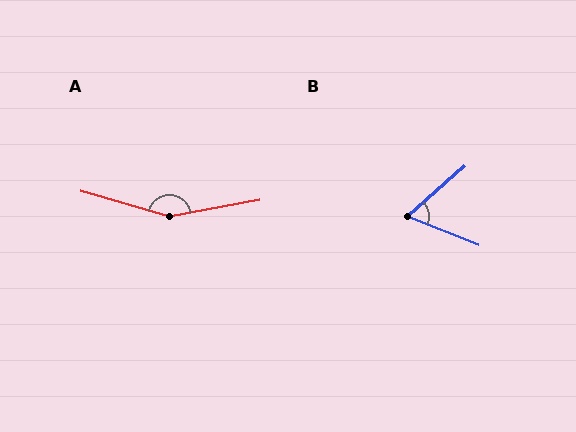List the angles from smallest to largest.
B (63°), A (154°).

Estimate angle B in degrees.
Approximately 63 degrees.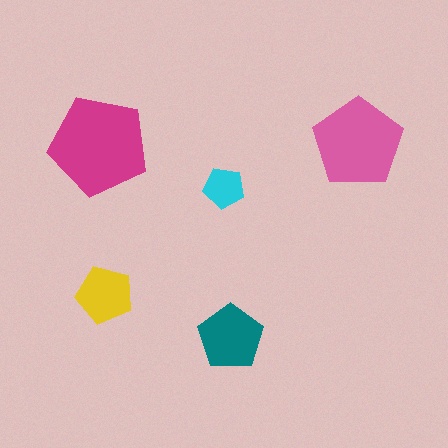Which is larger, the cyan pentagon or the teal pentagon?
The teal one.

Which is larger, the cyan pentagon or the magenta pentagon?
The magenta one.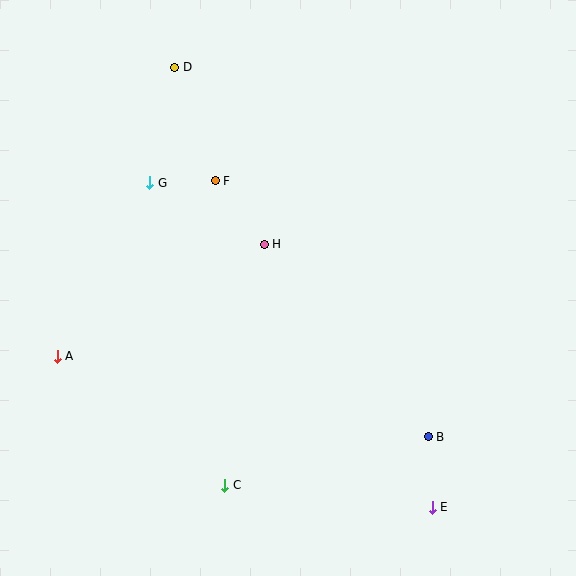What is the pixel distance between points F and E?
The distance between F and E is 392 pixels.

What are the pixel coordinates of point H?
Point H is at (264, 244).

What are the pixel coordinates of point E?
Point E is at (432, 507).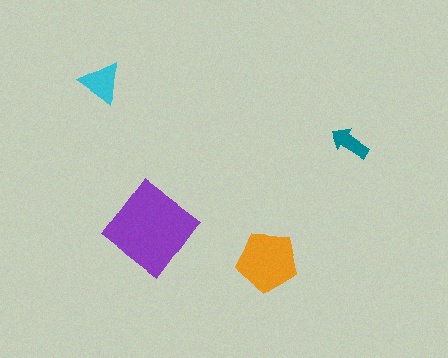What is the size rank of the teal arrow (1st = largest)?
4th.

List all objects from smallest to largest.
The teal arrow, the cyan triangle, the orange pentagon, the purple diamond.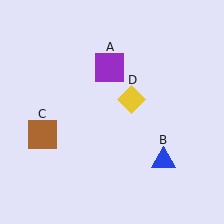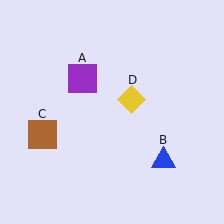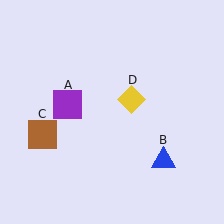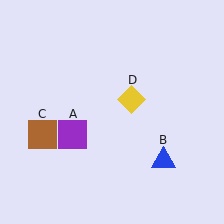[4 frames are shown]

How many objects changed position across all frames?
1 object changed position: purple square (object A).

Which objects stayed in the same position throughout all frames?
Blue triangle (object B) and brown square (object C) and yellow diamond (object D) remained stationary.